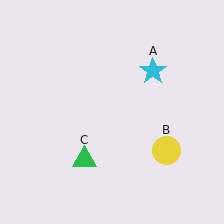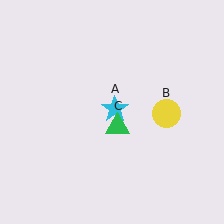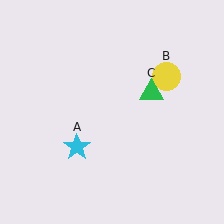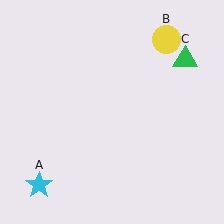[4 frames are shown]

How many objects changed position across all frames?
3 objects changed position: cyan star (object A), yellow circle (object B), green triangle (object C).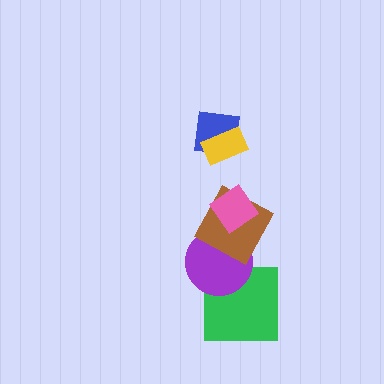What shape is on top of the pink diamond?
The blue square is on top of the pink diamond.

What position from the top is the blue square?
The blue square is 2nd from the top.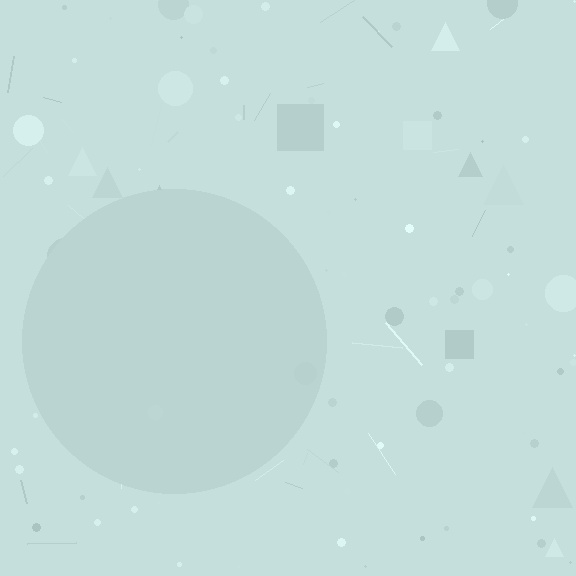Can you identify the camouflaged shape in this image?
The camouflaged shape is a circle.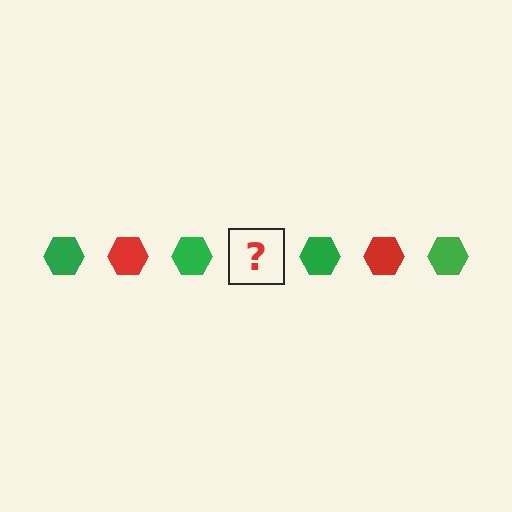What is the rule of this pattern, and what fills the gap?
The rule is that the pattern cycles through green, red hexagons. The gap should be filled with a red hexagon.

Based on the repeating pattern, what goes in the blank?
The blank should be a red hexagon.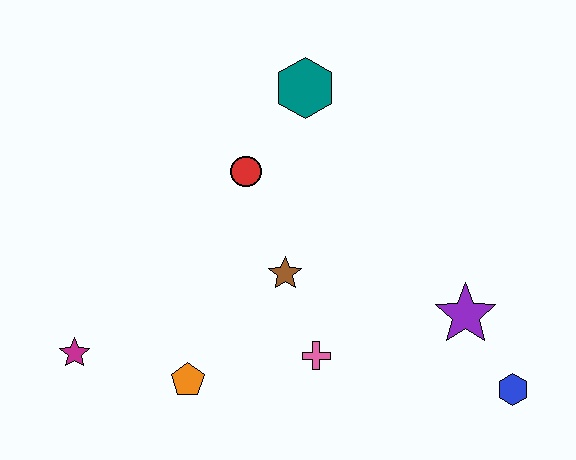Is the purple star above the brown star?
No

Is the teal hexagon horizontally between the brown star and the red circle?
No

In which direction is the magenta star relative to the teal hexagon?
The magenta star is below the teal hexagon.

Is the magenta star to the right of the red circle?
No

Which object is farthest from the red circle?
The blue hexagon is farthest from the red circle.